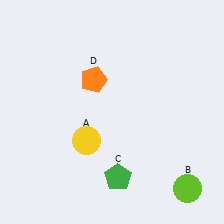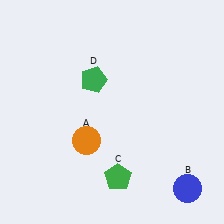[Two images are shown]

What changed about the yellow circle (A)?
In Image 1, A is yellow. In Image 2, it changed to orange.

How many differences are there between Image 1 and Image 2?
There are 3 differences between the two images.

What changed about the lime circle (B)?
In Image 1, B is lime. In Image 2, it changed to blue.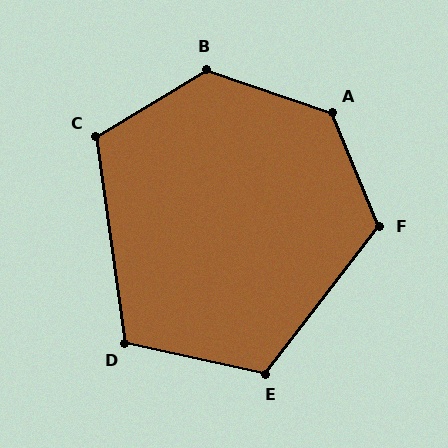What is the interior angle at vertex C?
Approximately 113 degrees (obtuse).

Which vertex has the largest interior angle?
A, at approximately 131 degrees.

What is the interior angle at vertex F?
Approximately 120 degrees (obtuse).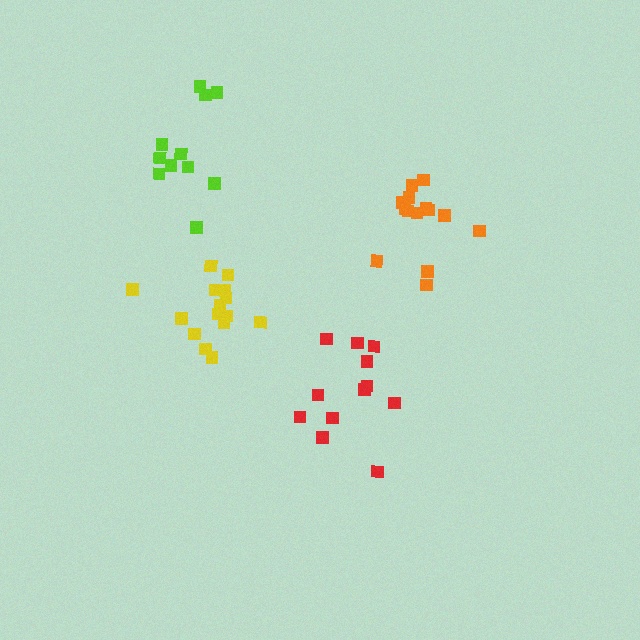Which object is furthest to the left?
The lime cluster is leftmost.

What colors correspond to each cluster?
The clusters are colored: red, orange, yellow, lime.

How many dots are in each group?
Group 1: 12 dots, Group 2: 14 dots, Group 3: 15 dots, Group 4: 11 dots (52 total).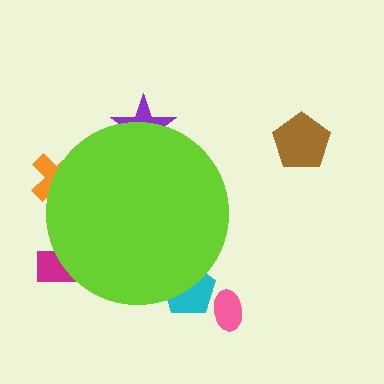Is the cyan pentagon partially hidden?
Yes, the cyan pentagon is partially hidden behind the lime circle.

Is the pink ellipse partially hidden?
No, the pink ellipse is fully visible.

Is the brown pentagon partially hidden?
No, the brown pentagon is fully visible.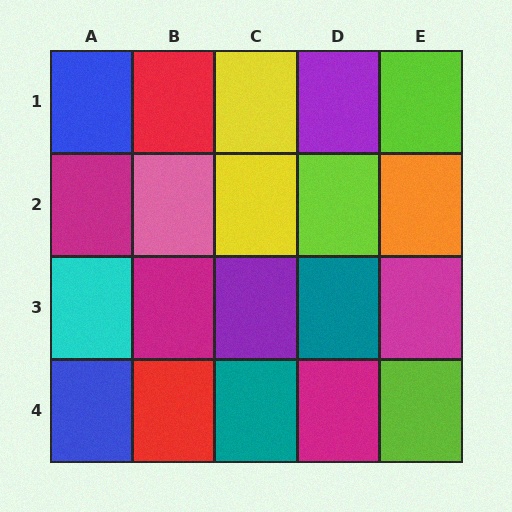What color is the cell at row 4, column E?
Lime.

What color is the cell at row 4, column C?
Teal.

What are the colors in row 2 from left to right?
Magenta, pink, yellow, lime, orange.